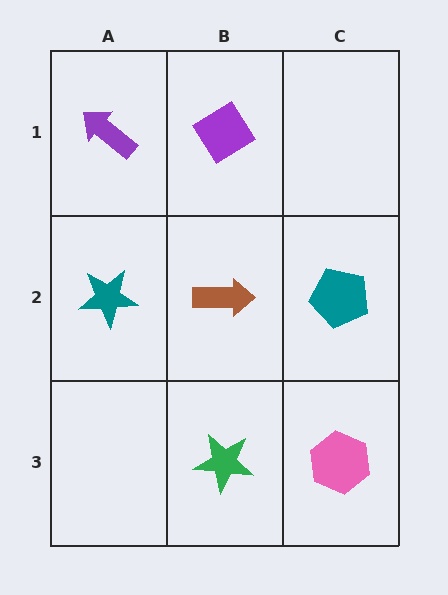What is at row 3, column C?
A pink hexagon.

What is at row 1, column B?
A purple diamond.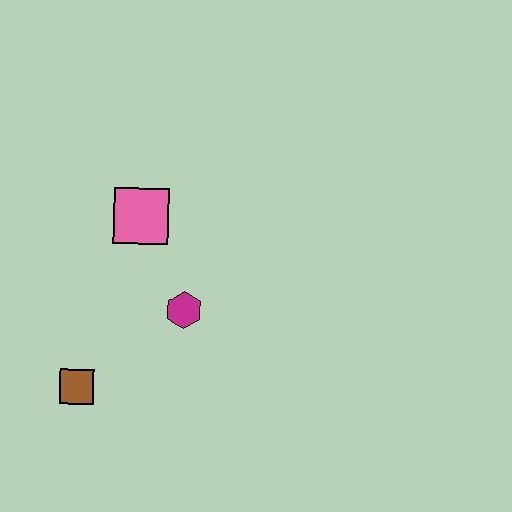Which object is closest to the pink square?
The magenta hexagon is closest to the pink square.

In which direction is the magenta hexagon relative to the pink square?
The magenta hexagon is below the pink square.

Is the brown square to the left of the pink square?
Yes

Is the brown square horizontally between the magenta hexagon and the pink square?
No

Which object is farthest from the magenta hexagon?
The brown square is farthest from the magenta hexagon.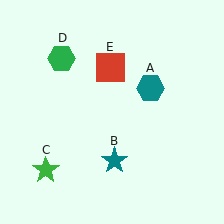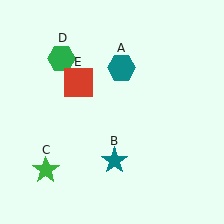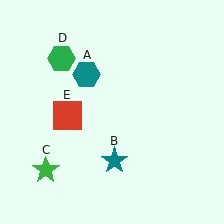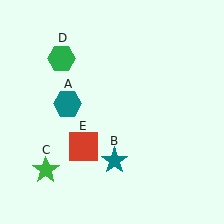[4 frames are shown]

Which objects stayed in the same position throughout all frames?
Teal star (object B) and green star (object C) and green hexagon (object D) remained stationary.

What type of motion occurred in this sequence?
The teal hexagon (object A), red square (object E) rotated counterclockwise around the center of the scene.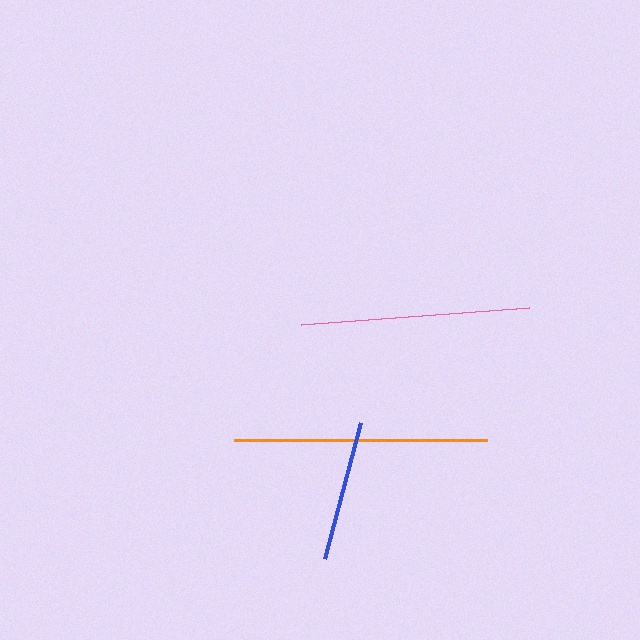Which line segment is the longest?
The orange line is the longest at approximately 253 pixels.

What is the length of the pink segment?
The pink segment is approximately 228 pixels long.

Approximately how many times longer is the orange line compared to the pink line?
The orange line is approximately 1.1 times the length of the pink line.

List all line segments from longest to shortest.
From longest to shortest: orange, pink, blue.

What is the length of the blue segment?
The blue segment is approximately 141 pixels long.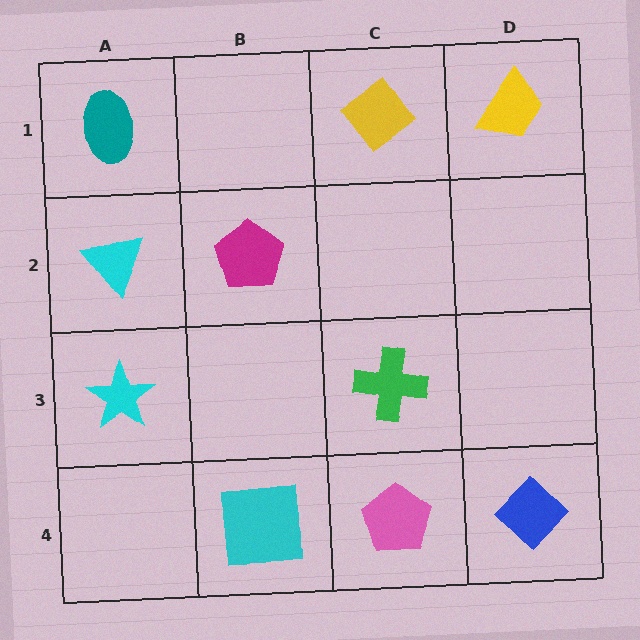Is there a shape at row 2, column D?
No, that cell is empty.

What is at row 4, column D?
A blue diamond.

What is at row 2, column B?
A magenta pentagon.